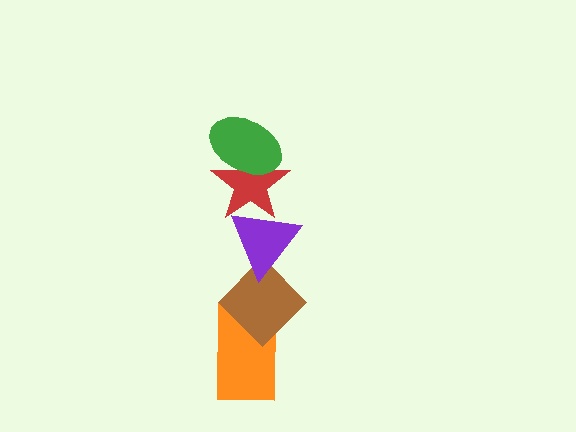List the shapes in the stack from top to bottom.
From top to bottom: the green ellipse, the red star, the purple triangle, the brown diamond, the orange rectangle.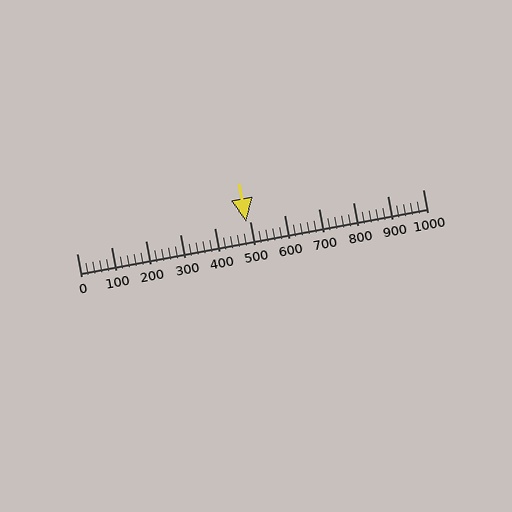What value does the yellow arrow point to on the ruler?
The yellow arrow points to approximately 490.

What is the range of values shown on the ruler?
The ruler shows values from 0 to 1000.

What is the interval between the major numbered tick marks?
The major tick marks are spaced 100 units apart.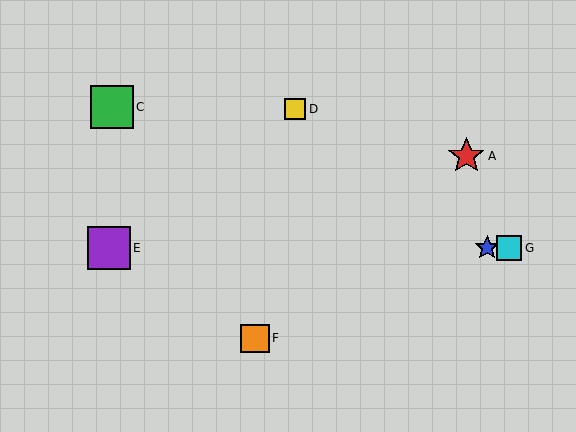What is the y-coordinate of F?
Object F is at y≈338.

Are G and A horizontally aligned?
No, G is at y≈248 and A is at y≈156.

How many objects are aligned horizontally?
3 objects (B, E, G) are aligned horizontally.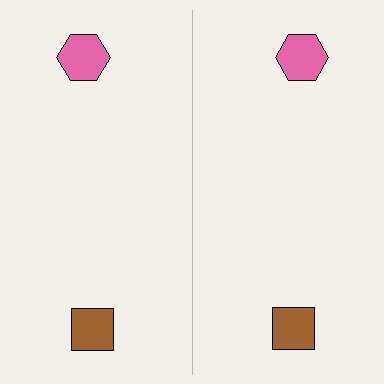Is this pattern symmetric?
Yes, this pattern has bilateral (reflection) symmetry.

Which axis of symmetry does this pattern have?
The pattern has a vertical axis of symmetry running through the center of the image.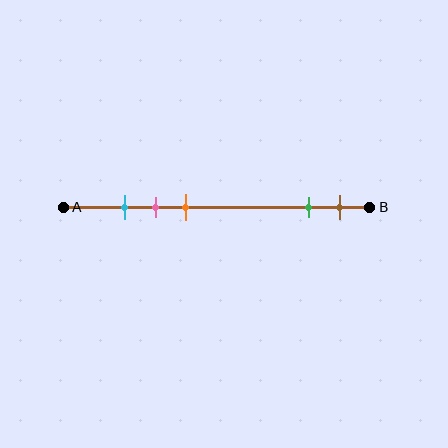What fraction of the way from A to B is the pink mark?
The pink mark is approximately 30% (0.3) of the way from A to B.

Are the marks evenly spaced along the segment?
No, the marks are not evenly spaced.